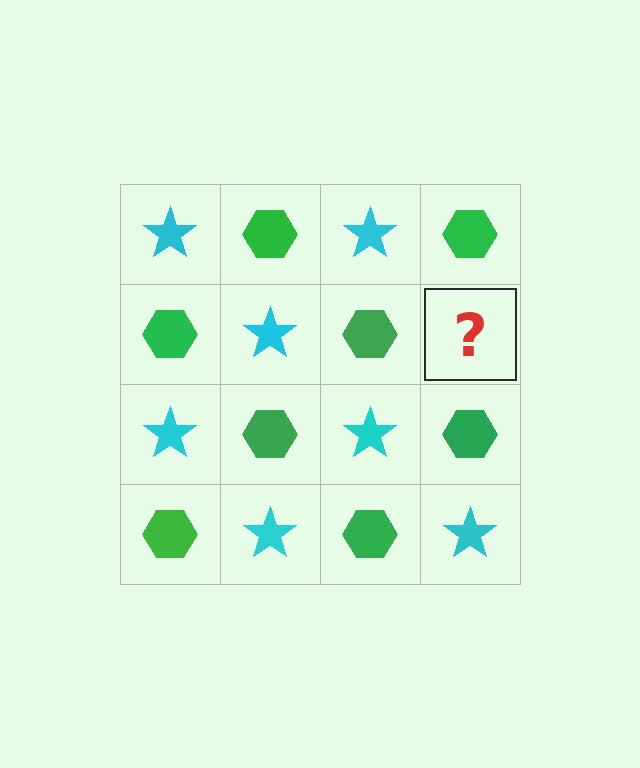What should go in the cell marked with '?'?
The missing cell should contain a cyan star.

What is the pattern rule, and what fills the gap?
The rule is that it alternates cyan star and green hexagon in a checkerboard pattern. The gap should be filled with a cyan star.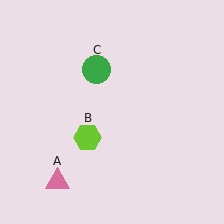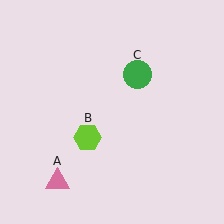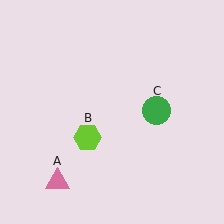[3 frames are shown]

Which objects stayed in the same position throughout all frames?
Pink triangle (object A) and lime hexagon (object B) remained stationary.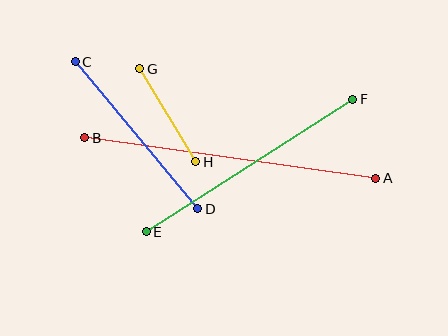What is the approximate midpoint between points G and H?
The midpoint is at approximately (168, 115) pixels.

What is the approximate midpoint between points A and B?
The midpoint is at approximately (230, 158) pixels.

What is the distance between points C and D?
The distance is approximately 191 pixels.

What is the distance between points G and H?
The distance is approximately 108 pixels.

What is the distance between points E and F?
The distance is approximately 245 pixels.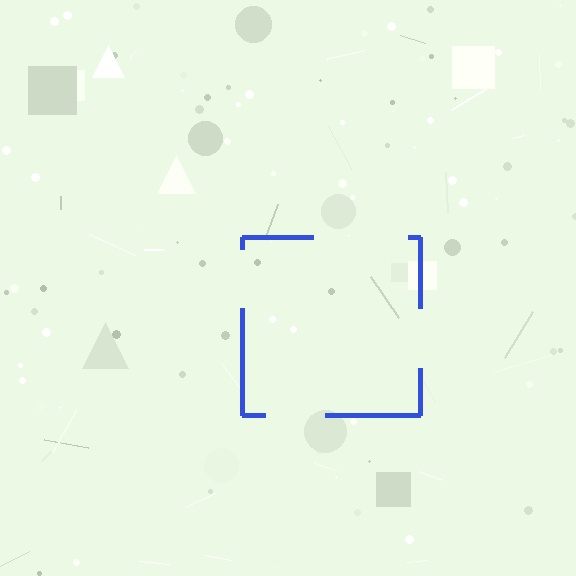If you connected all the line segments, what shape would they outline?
They would outline a square.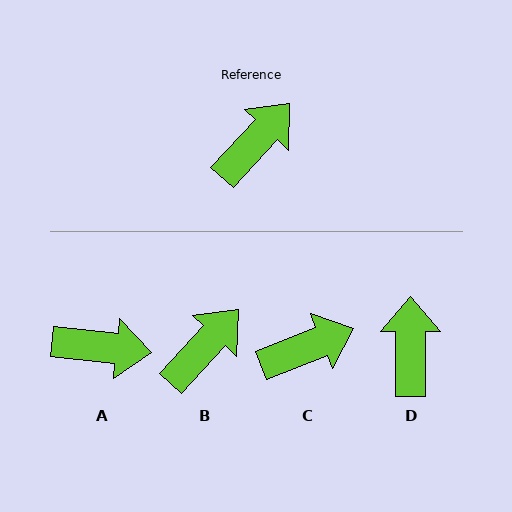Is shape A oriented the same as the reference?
No, it is off by about 53 degrees.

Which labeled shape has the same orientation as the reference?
B.